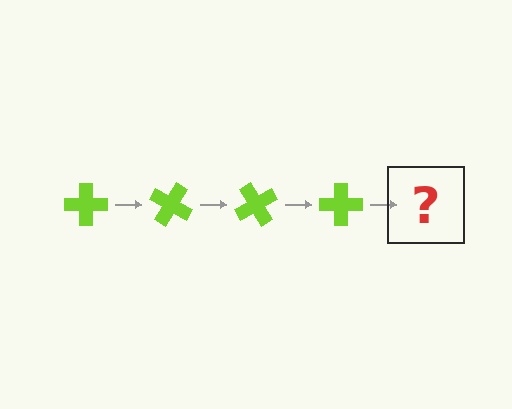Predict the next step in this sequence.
The next step is a lime cross rotated 120 degrees.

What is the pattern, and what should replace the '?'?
The pattern is that the cross rotates 30 degrees each step. The '?' should be a lime cross rotated 120 degrees.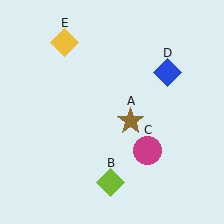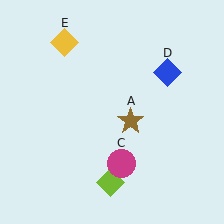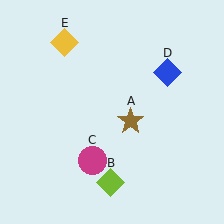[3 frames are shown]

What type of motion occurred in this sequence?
The magenta circle (object C) rotated clockwise around the center of the scene.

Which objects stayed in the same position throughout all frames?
Brown star (object A) and lime diamond (object B) and blue diamond (object D) and yellow diamond (object E) remained stationary.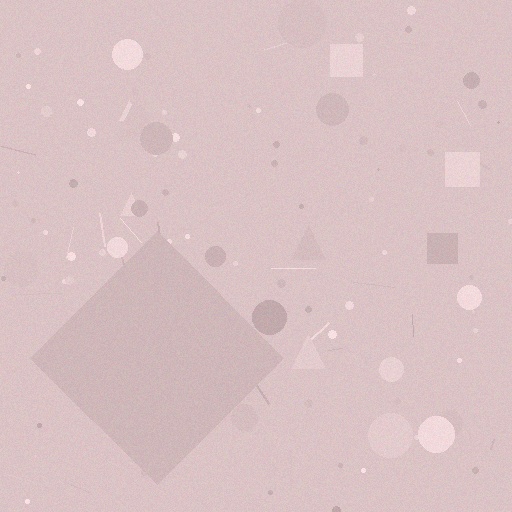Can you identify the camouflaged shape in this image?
The camouflaged shape is a diamond.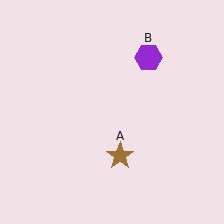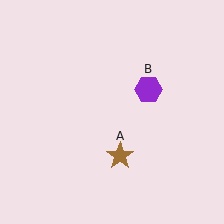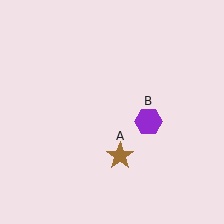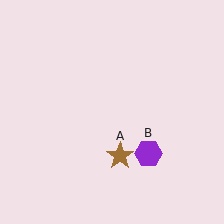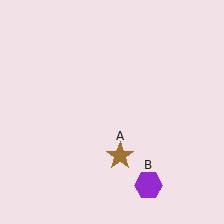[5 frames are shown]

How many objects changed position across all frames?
1 object changed position: purple hexagon (object B).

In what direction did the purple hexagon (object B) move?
The purple hexagon (object B) moved down.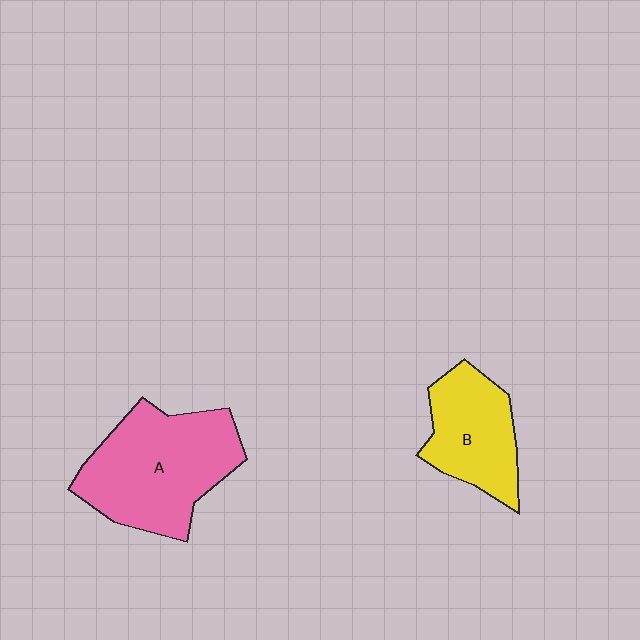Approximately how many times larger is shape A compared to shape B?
Approximately 1.6 times.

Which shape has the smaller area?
Shape B (yellow).